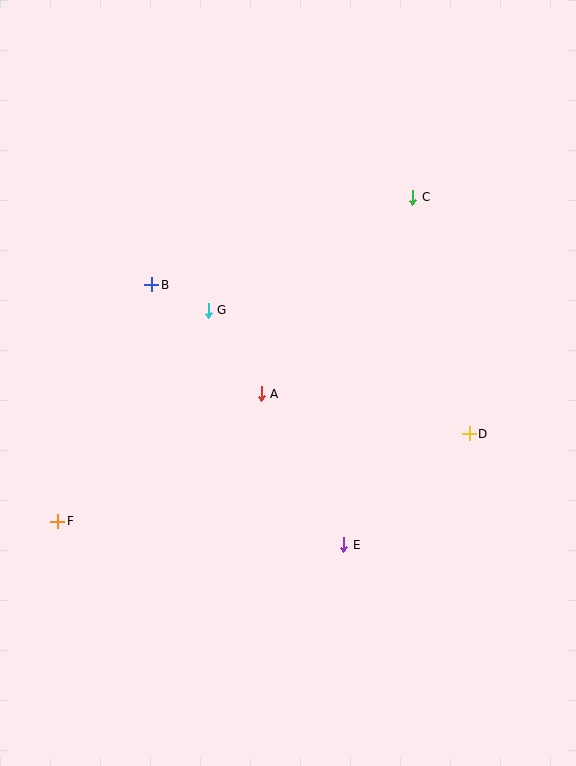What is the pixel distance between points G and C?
The distance between G and C is 234 pixels.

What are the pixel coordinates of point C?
Point C is at (413, 197).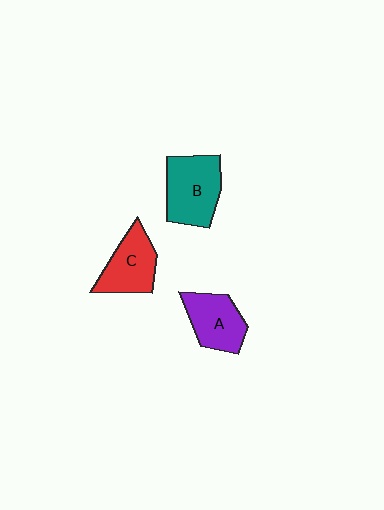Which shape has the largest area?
Shape B (teal).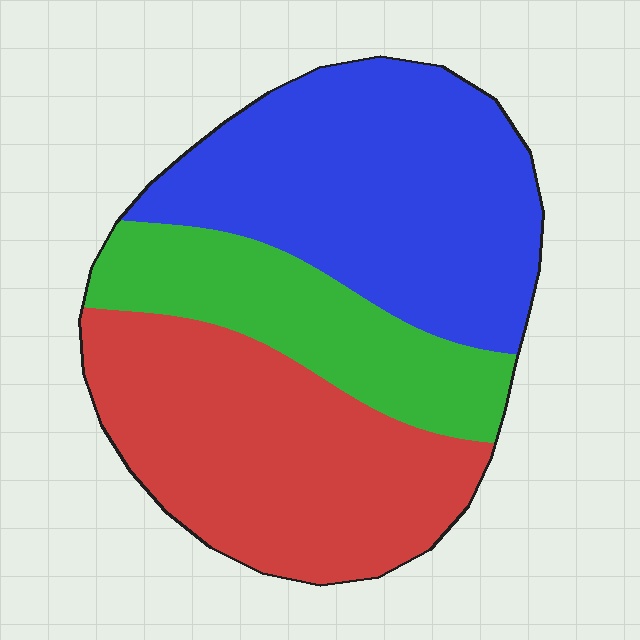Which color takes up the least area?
Green, at roughly 20%.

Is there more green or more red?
Red.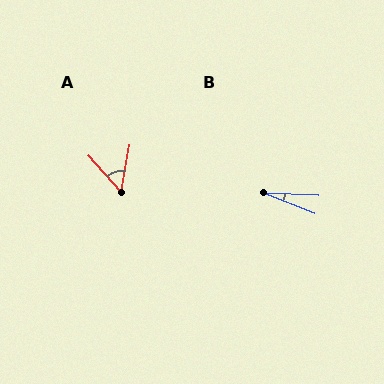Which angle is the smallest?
B, at approximately 18 degrees.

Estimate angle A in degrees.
Approximately 52 degrees.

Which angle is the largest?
A, at approximately 52 degrees.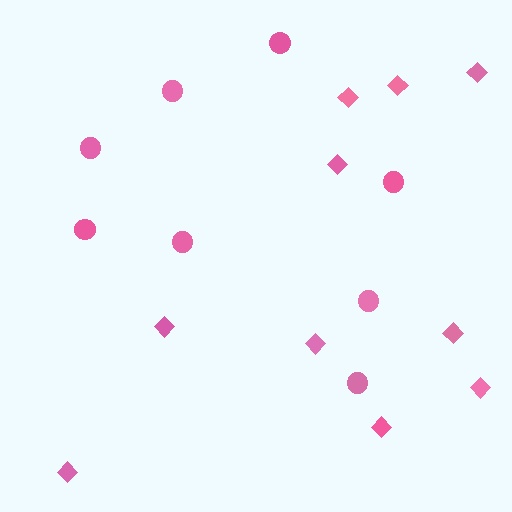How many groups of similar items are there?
There are 2 groups: one group of diamonds (10) and one group of circles (8).